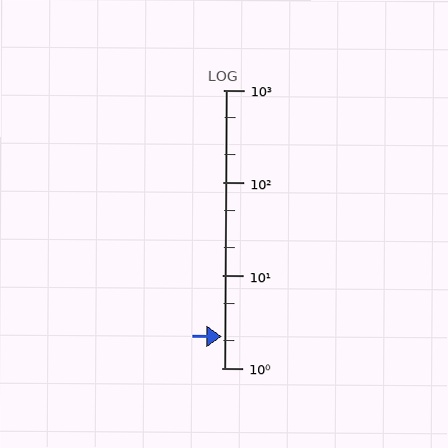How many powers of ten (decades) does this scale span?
The scale spans 3 decades, from 1 to 1000.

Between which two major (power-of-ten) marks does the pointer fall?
The pointer is between 1 and 10.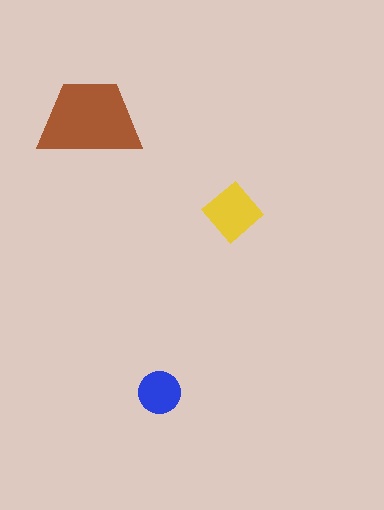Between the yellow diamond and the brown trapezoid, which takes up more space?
The brown trapezoid.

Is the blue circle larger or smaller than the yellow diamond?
Smaller.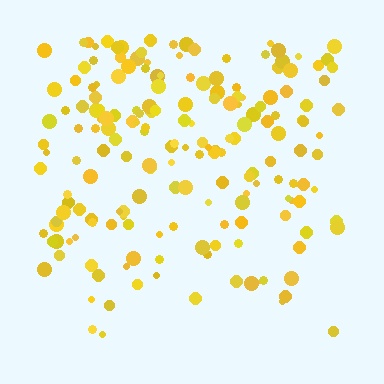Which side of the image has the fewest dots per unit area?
The bottom.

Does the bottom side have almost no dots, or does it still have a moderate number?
Still a moderate number, just noticeably fewer than the top.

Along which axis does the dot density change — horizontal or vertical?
Vertical.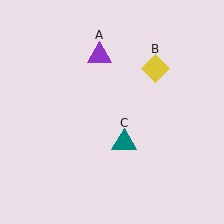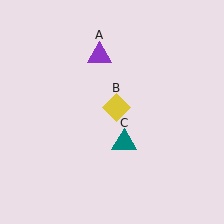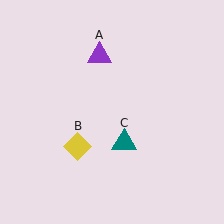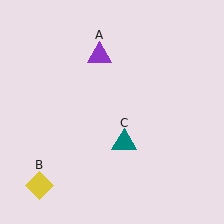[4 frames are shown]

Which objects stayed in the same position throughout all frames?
Purple triangle (object A) and teal triangle (object C) remained stationary.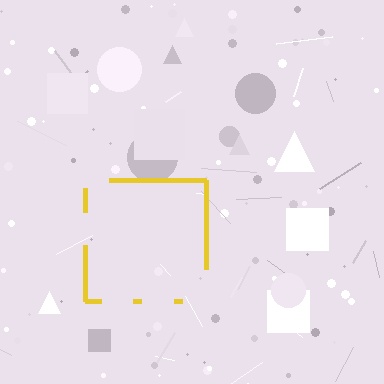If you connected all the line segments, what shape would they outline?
They would outline a square.